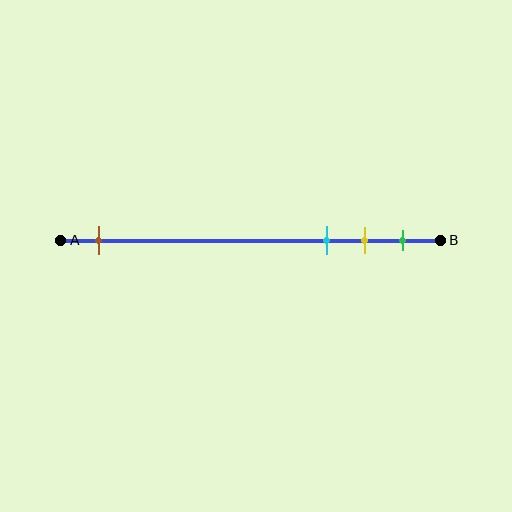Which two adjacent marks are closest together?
The yellow and green marks are the closest adjacent pair.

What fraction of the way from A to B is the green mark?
The green mark is approximately 90% (0.9) of the way from A to B.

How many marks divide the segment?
There are 4 marks dividing the segment.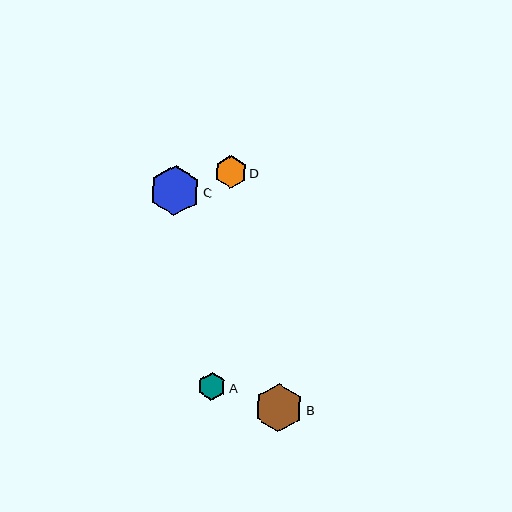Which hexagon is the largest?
Hexagon C is the largest with a size of approximately 50 pixels.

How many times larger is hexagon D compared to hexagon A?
Hexagon D is approximately 1.1 times the size of hexagon A.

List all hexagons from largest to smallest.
From largest to smallest: C, B, D, A.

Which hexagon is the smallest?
Hexagon A is the smallest with a size of approximately 28 pixels.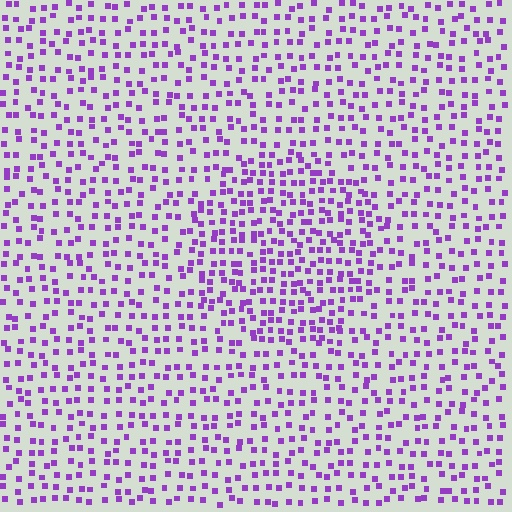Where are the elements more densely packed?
The elements are more densely packed inside the circle boundary.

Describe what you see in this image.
The image contains small purple elements arranged at two different densities. A circle-shaped region is visible where the elements are more densely packed than the surrounding area.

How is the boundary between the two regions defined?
The boundary is defined by a change in element density (approximately 1.6x ratio). All elements are the same color, size, and shape.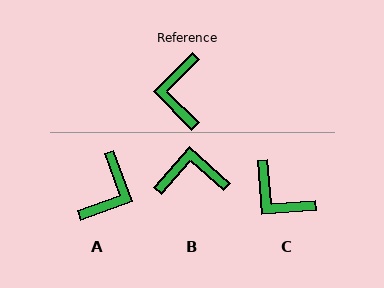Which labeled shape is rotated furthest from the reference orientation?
A, about 155 degrees away.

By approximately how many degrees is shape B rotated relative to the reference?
Approximately 87 degrees clockwise.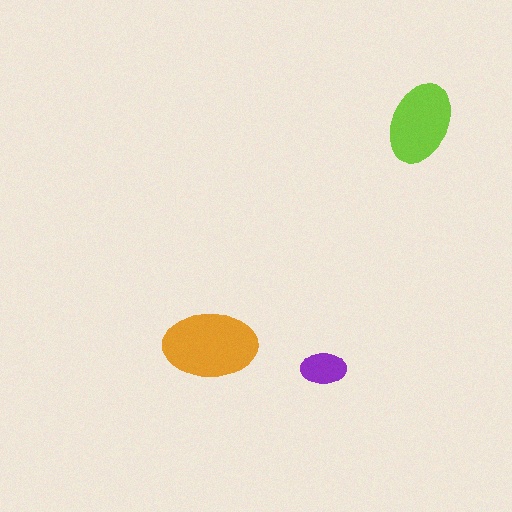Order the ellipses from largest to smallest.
the orange one, the lime one, the purple one.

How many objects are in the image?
There are 3 objects in the image.